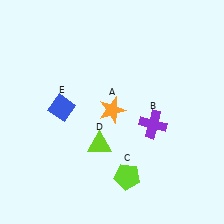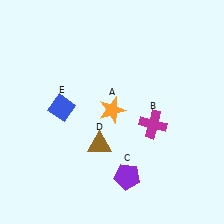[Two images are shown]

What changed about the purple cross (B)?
In Image 1, B is purple. In Image 2, it changed to magenta.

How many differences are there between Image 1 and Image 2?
There are 3 differences between the two images.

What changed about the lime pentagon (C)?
In Image 1, C is lime. In Image 2, it changed to purple.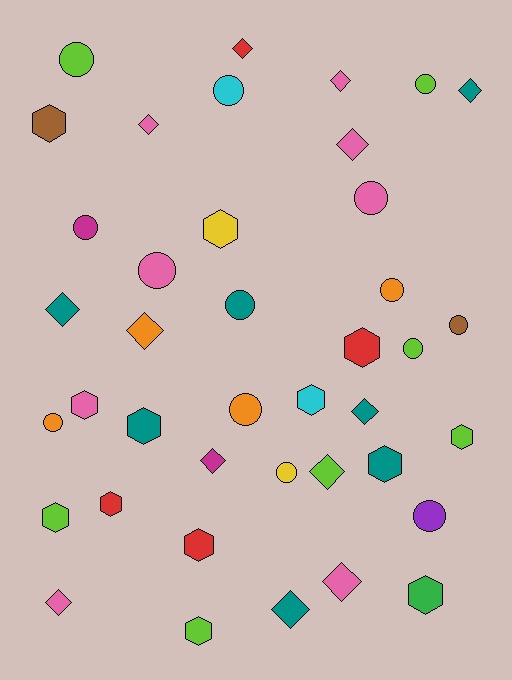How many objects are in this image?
There are 40 objects.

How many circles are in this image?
There are 14 circles.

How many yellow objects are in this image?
There are 2 yellow objects.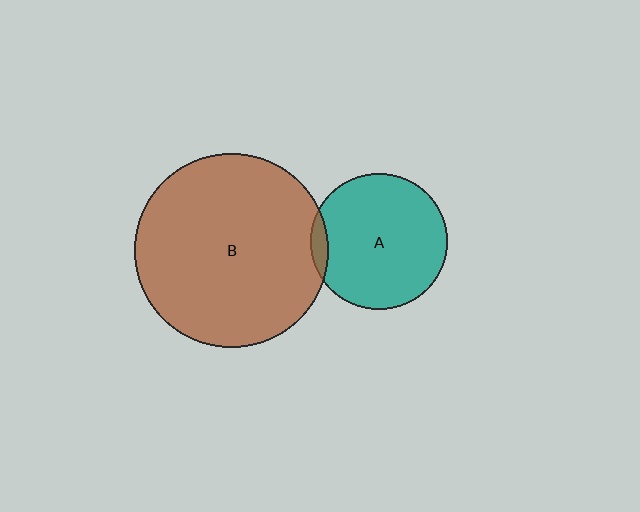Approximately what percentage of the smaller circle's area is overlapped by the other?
Approximately 5%.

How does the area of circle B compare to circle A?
Approximately 2.0 times.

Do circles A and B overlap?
Yes.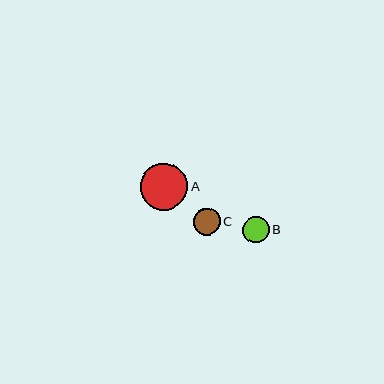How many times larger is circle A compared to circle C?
Circle A is approximately 1.8 times the size of circle C.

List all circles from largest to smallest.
From largest to smallest: A, C, B.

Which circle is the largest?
Circle A is the largest with a size of approximately 47 pixels.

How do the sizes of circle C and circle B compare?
Circle C and circle B are approximately the same size.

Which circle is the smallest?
Circle B is the smallest with a size of approximately 26 pixels.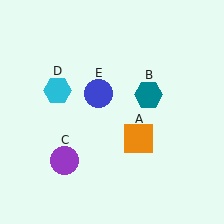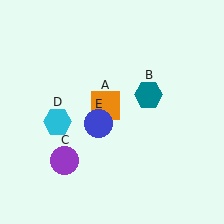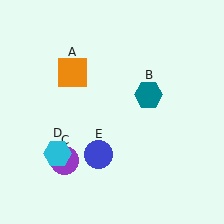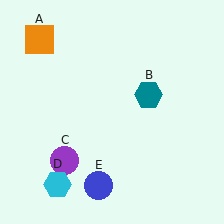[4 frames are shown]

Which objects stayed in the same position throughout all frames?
Teal hexagon (object B) and purple circle (object C) remained stationary.